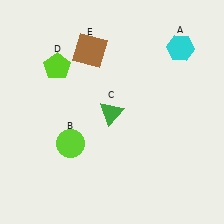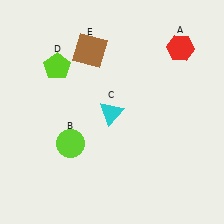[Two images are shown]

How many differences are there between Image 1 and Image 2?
There are 2 differences between the two images.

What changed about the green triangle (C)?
In Image 1, C is green. In Image 2, it changed to cyan.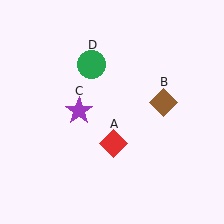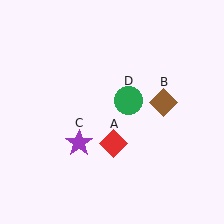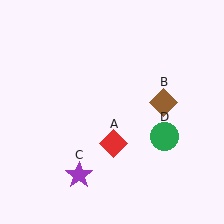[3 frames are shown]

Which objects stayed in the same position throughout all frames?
Red diamond (object A) and brown diamond (object B) remained stationary.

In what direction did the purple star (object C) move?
The purple star (object C) moved down.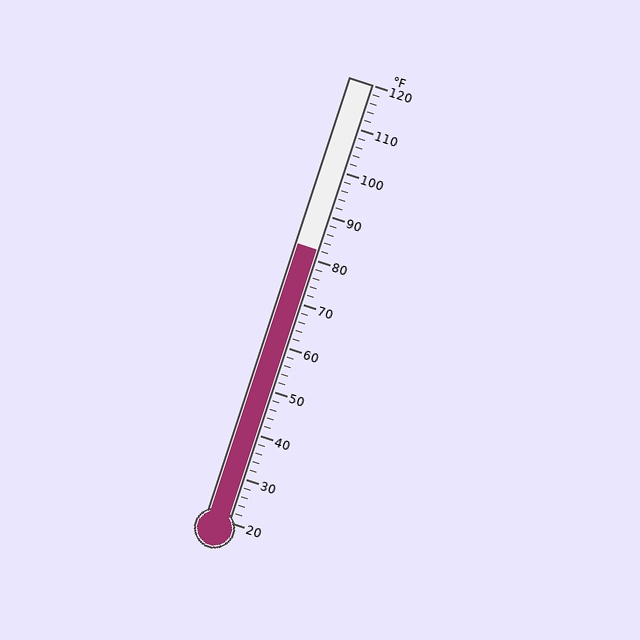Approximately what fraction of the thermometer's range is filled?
The thermometer is filled to approximately 60% of its range.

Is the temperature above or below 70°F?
The temperature is above 70°F.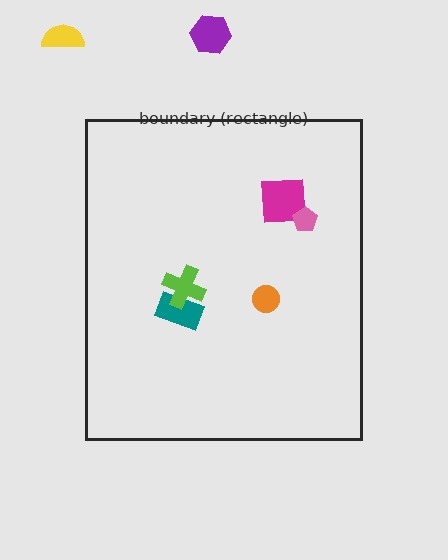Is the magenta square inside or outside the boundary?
Inside.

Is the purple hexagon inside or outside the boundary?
Outside.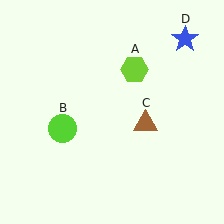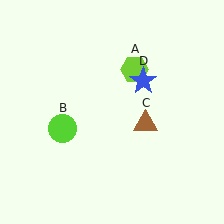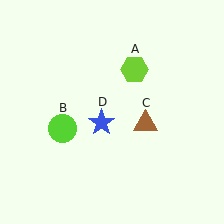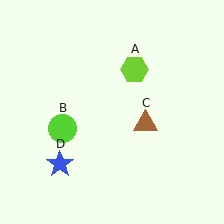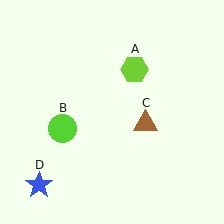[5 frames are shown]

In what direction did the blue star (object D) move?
The blue star (object D) moved down and to the left.